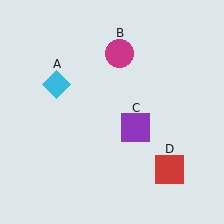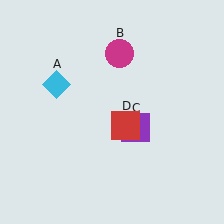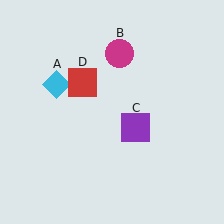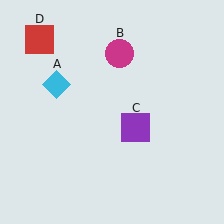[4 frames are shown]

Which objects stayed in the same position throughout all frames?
Cyan diamond (object A) and magenta circle (object B) and purple square (object C) remained stationary.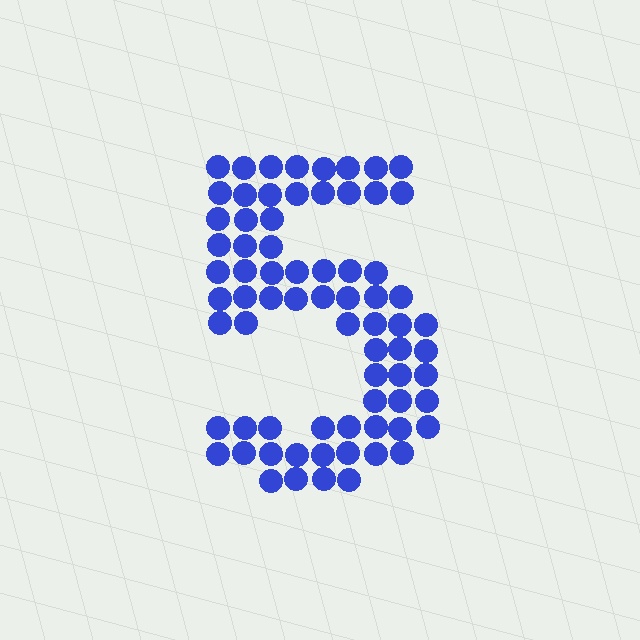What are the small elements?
The small elements are circles.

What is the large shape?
The large shape is the digit 5.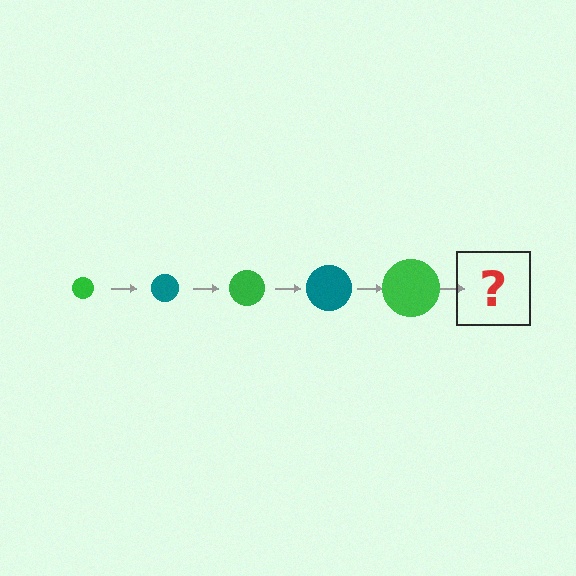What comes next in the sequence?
The next element should be a teal circle, larger than the previous one.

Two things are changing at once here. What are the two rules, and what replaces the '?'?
The two rules are that the circle grows larger each step and the color cycles through green and teal. The '?' should be a teal circle, larger than the previous one.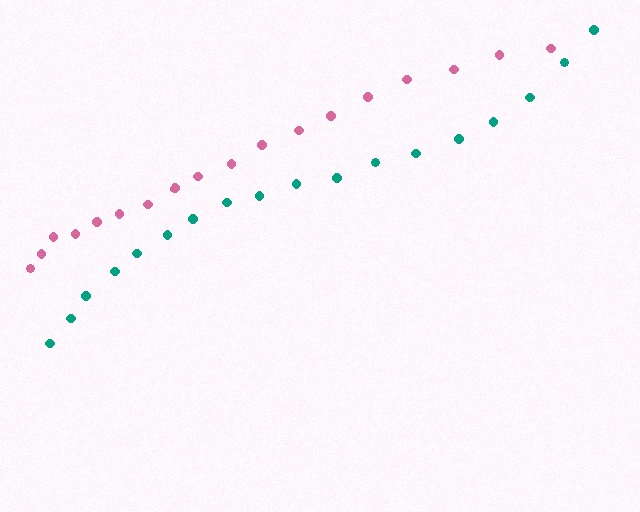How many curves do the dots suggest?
There are 2 distinct paths.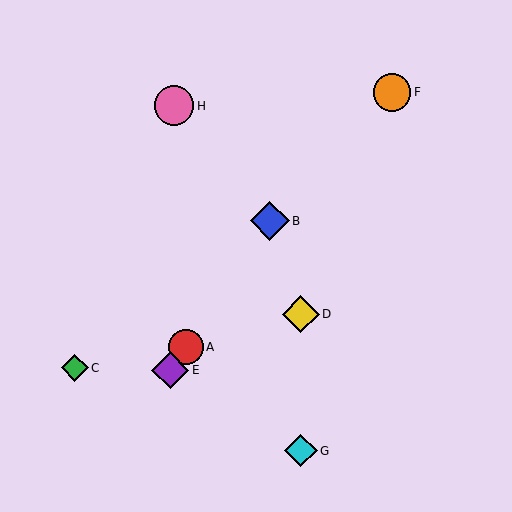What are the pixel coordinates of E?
Object E is at (170, 370).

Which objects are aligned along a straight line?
Objects A, B, E are aligned along a straight line.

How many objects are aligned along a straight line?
3 objects (A, B, E) are aligned along a straight line.